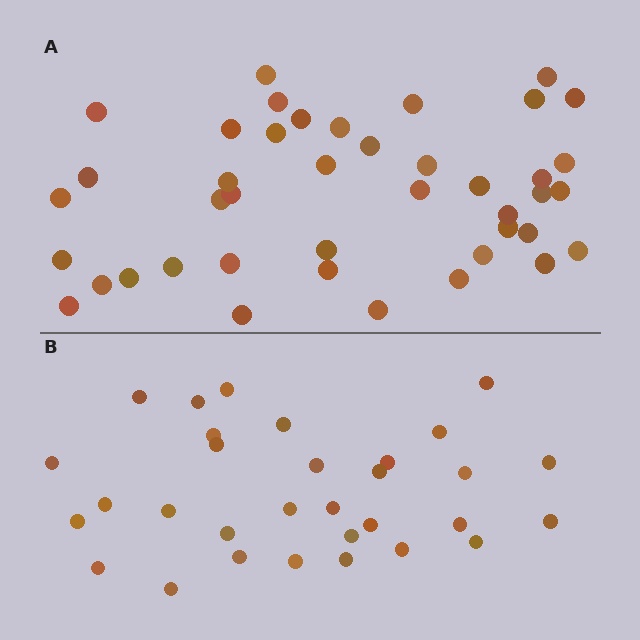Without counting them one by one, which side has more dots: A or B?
Region A (the top region) has more dots.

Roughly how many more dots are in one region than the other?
Region A has roughly 12 or so more dots than region B.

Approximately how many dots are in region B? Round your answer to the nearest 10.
About 30 dots. (The exact count is 31, which rounds to 30.)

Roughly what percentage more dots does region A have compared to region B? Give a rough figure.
About 35% more.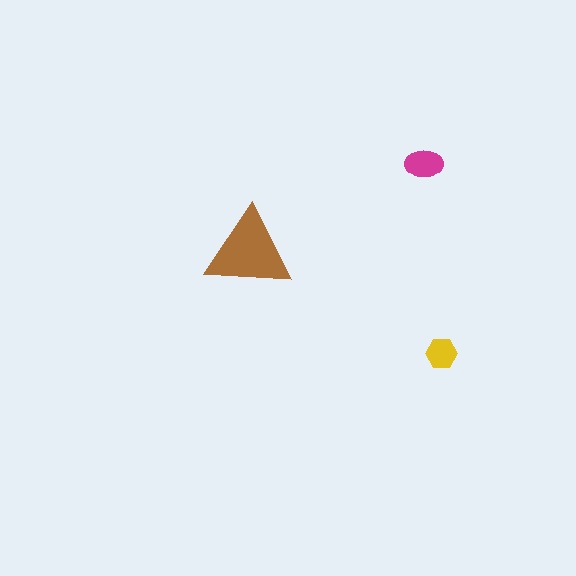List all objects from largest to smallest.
The brown triangle, the magenta ellipse, the yellow hexagon.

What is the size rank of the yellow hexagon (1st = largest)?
3rd.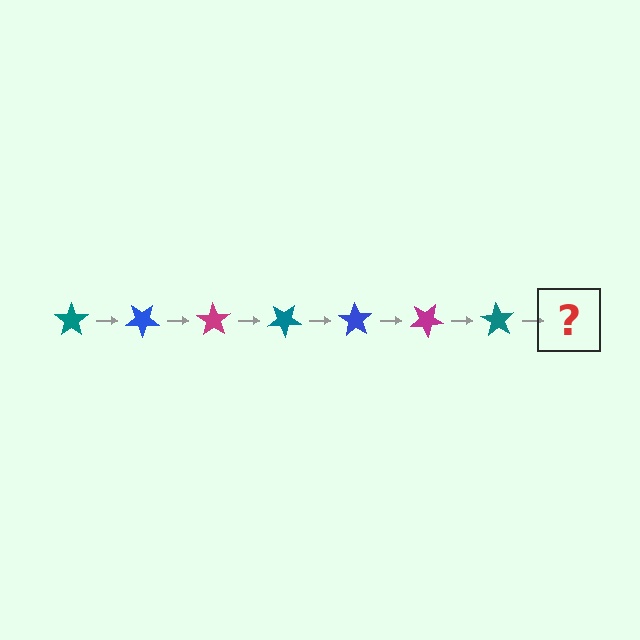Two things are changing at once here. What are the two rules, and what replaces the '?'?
The two rules are that it rotates 35 degrees each step and the color cycles through teal, blue, and magenta. The '?' should be a blue star, rotated 245 degrees from the start.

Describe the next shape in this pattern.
It should be a blue star, rotated 245 degrees from the start.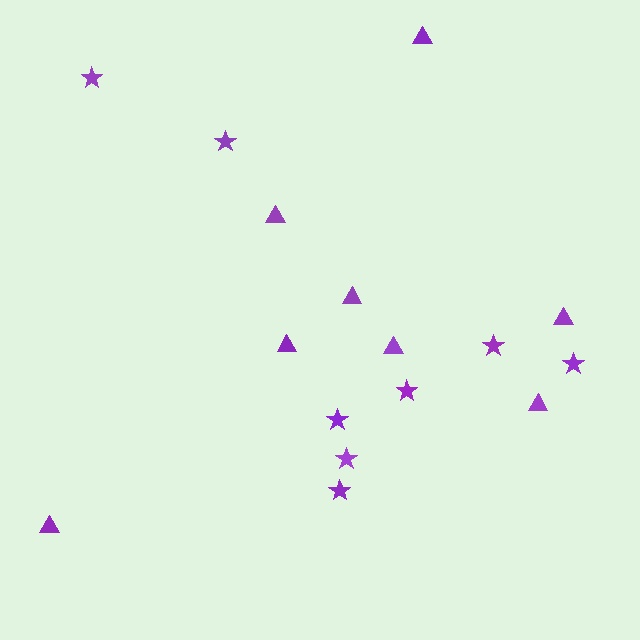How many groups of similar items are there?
There are 2 groups: one group of triangles (8) and one group of stars (8).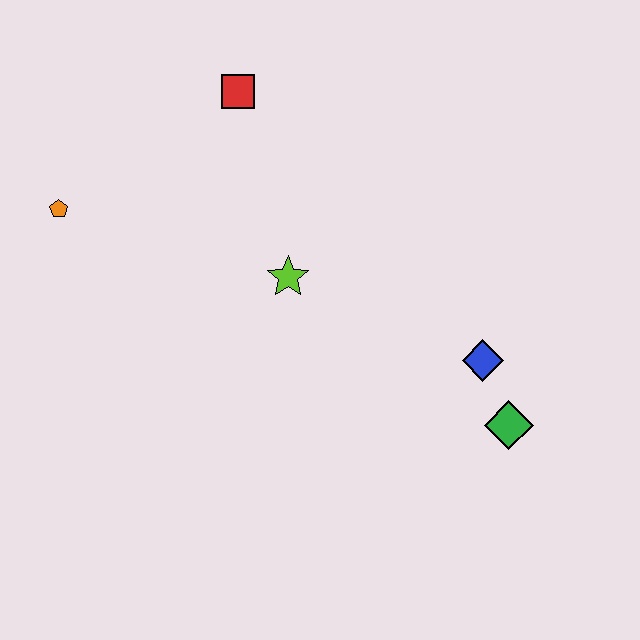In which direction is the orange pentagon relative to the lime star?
The orange pentagon is to the left of the lime star.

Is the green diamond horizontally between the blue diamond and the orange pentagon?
No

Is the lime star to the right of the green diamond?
No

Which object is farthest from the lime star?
The green diamond is farthest from the lime star.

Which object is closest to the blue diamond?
The green diamond is closest to the blue diamond.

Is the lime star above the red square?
No